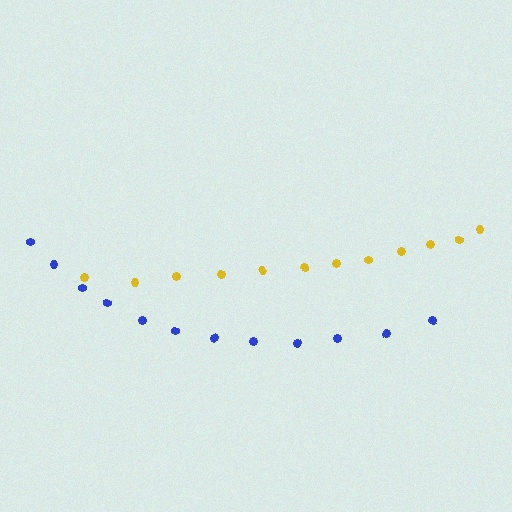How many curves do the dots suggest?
There are 2 distinct paths.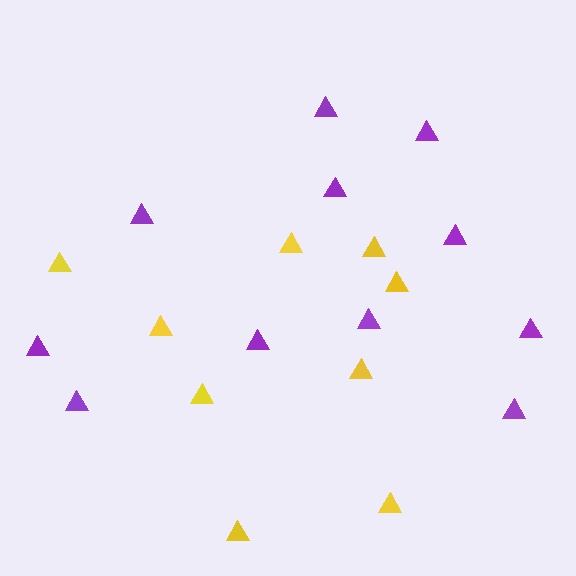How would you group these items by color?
There are 2 groups: one group of purple triangles (11) and one group of yellow triangles (9).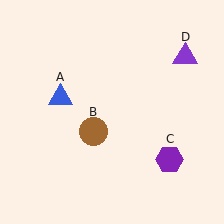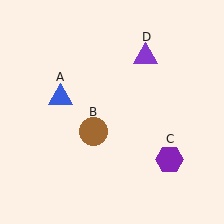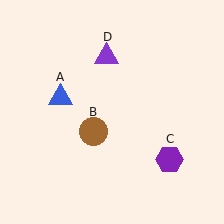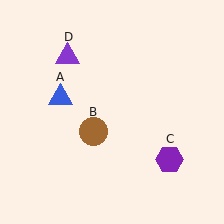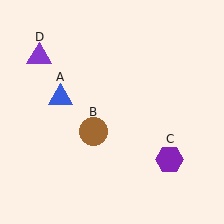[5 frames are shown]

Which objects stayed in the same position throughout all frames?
Blue triangle (object A) and brown circle (object B) and purple hexagon (object C) remained stationary.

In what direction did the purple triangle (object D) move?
The purple triangle (object D) moved left.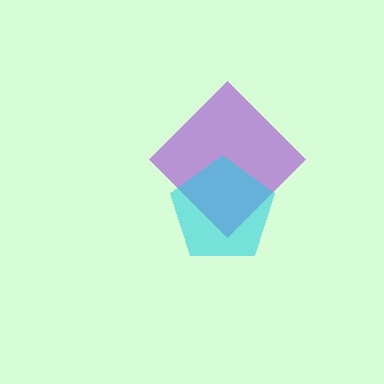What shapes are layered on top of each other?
The layered shapes are: a purple diamond, a cyan pentagon.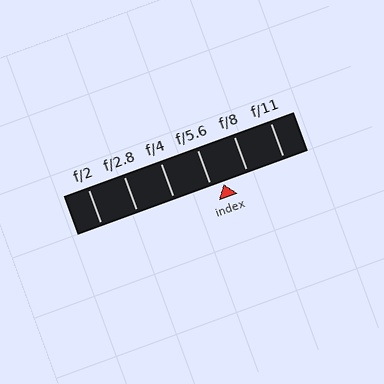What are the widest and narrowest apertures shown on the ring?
The widest aperture shown is f/2 and the narrowest is f/11.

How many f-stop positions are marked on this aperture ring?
There are 6 f-stop positions marked.